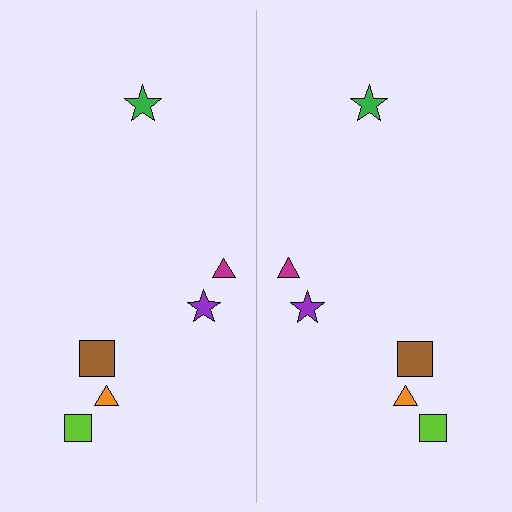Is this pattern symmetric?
Yes, this pattern has bilateral (reflection) symmetry.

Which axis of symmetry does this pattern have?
The pattern has a vertical axis of symmetry running through the center of the image.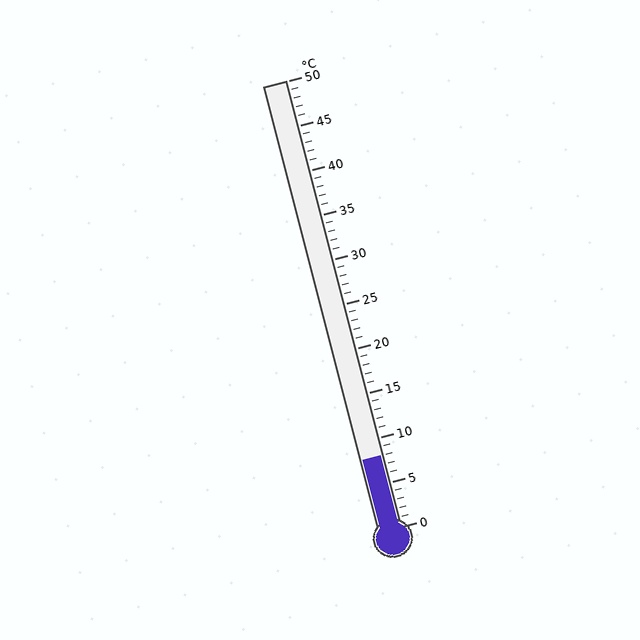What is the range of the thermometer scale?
The thermometer scale ranges from 0°C to 50°C.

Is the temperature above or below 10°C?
The temperature is below 10°C.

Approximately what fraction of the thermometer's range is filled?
The thermometer is filled to approximately 15% of its range.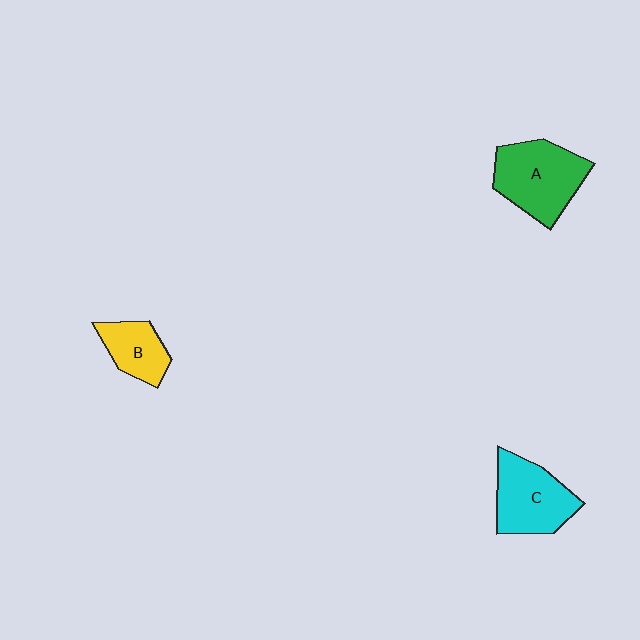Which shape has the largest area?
Shape A (green).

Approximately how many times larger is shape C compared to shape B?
Approximately 1.6 times.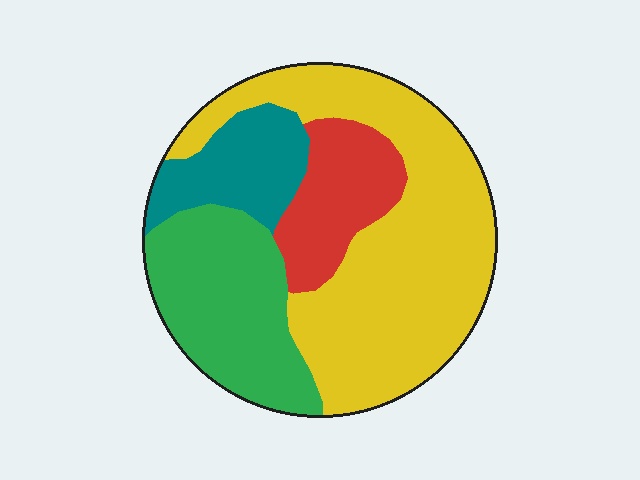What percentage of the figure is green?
Green covers 24% of the figure.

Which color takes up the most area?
Yellow, at roughly 50%.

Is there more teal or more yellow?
Yellow.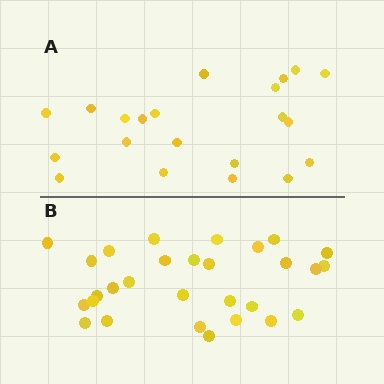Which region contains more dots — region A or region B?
Region B (the bottom region) has more dots.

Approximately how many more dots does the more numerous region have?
Region B has roughly 8 or so more dots than region A.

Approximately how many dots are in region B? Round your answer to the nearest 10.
About 30 dots. (The exact count is 29, which rounds to 30.)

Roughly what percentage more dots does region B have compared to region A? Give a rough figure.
About 40% more.